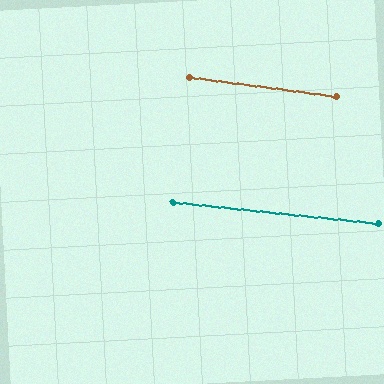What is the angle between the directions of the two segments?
Approximately 1 degree.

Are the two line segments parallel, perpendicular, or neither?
Parallel — their directions differ by only 1.4°.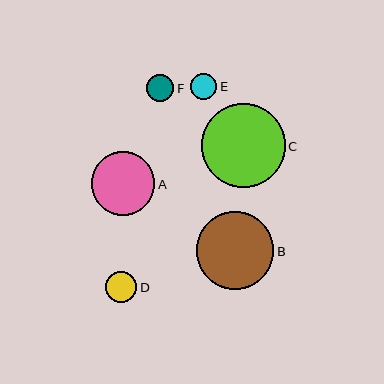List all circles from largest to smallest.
From largest to smallest: C, B, A, D, F, E.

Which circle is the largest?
Circle C is the largest with a size of approximately 84 pixels.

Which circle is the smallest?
Circle E is the smallest with a size of approximately 26 pixels.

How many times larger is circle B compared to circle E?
Circle B is approximately 3.0 times the size of circle E.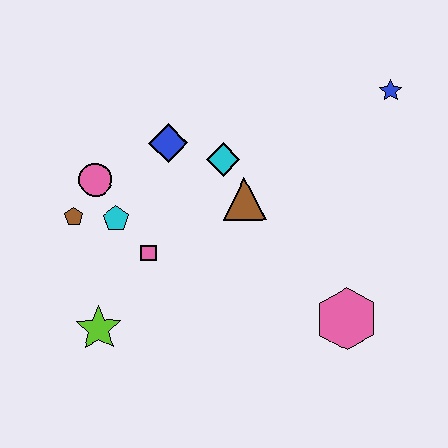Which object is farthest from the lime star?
The blue star is farthest from the lime star.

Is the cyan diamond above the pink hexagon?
Yes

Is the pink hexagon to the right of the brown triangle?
Yes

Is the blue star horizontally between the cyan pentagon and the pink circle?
No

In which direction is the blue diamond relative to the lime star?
The blue diamond is above the lime star.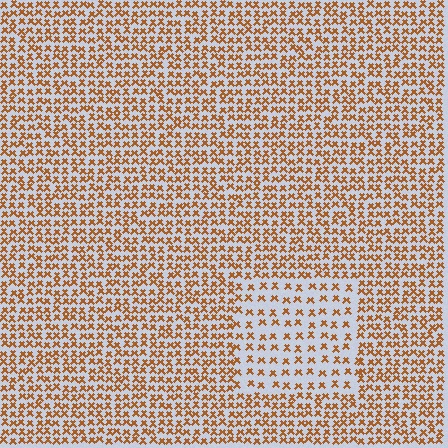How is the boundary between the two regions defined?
The boundary is defined by a change in element density (approximately 2.0x ratio). All elements are the same color, size, and shape.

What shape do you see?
I see a rectangle.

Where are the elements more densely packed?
The elements are more densely packed outside the rectangle boundary.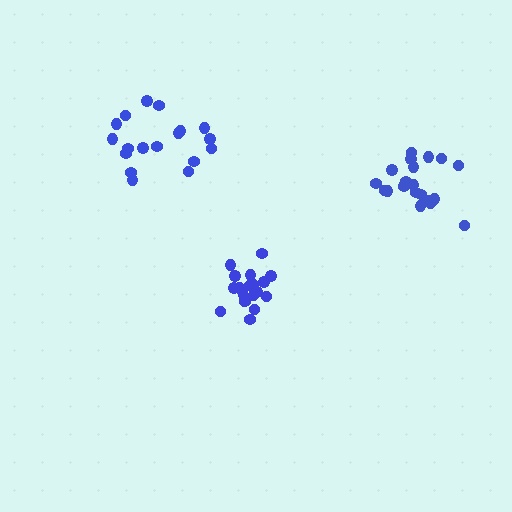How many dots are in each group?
Group 1: 21 dots, Group 2: 18 dots, Group 3: 20 dots (59 total).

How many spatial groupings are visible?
There are 3 spatial groupings.